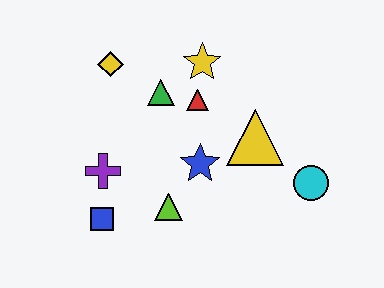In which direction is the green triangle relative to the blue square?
The green triangle is above the blue square.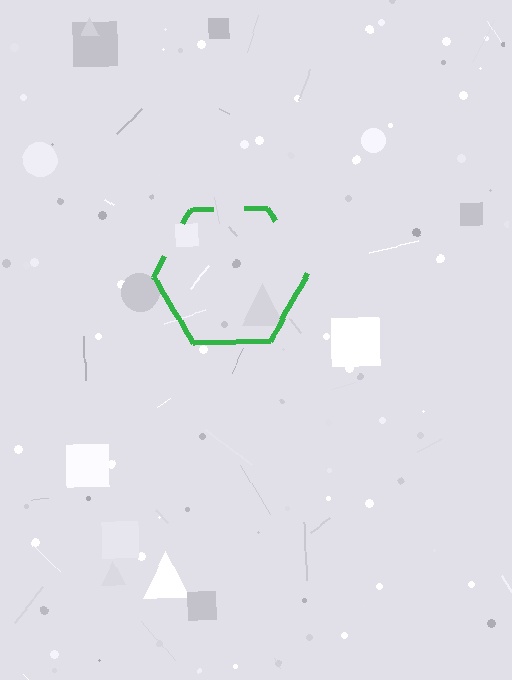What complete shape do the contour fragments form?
The contour fragments form a hexagon.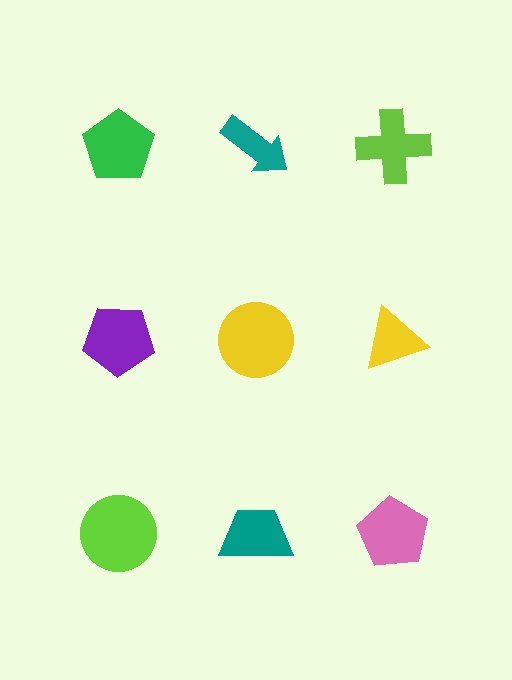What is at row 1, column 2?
A teal arrow.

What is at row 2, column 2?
A yellow circle.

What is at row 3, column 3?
A pink pentagon.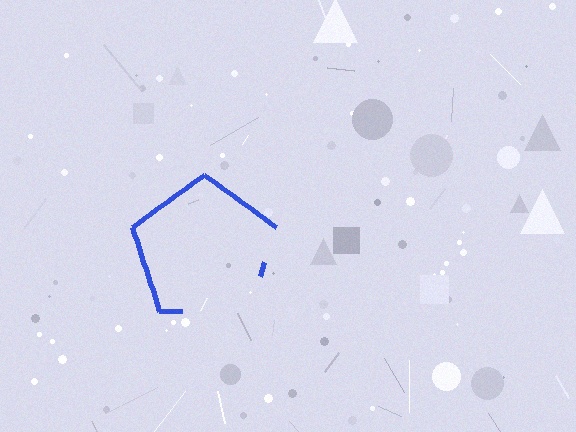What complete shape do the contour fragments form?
The contour fragments form a pentagon.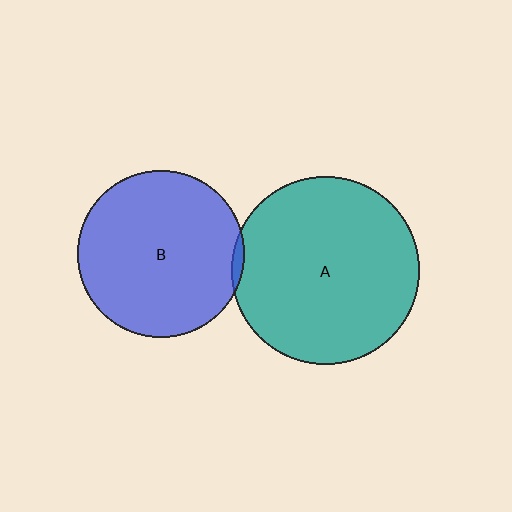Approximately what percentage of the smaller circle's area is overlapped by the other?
Approximately 5%.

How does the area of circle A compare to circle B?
Approximately 1.3 times.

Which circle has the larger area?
Circle A (teal).